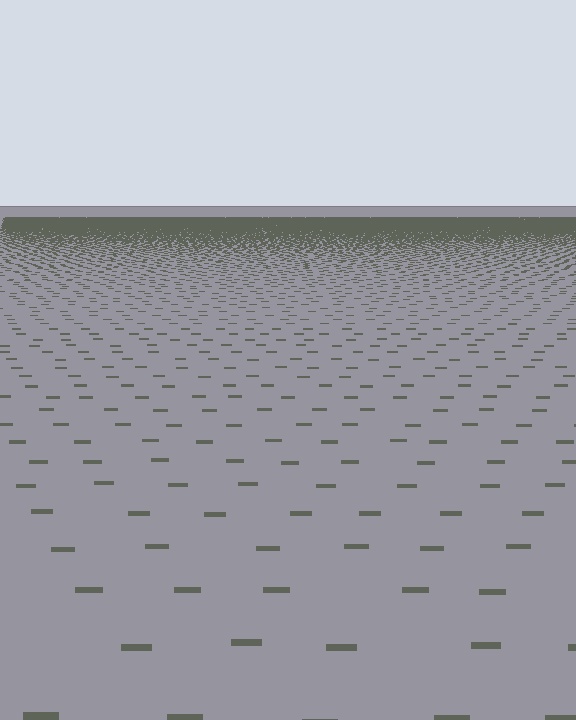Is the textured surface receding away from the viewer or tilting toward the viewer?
The surface is receding away from the viewer. Texture elements get smaller and denser toward the top.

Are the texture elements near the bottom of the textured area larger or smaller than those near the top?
Larger. Near the bottom, elements are closer to the viewer and appear at a bigger on-screen size.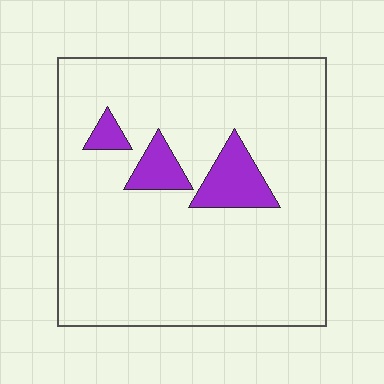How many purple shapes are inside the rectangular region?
3.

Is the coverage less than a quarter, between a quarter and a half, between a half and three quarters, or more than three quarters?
Less than a quarter.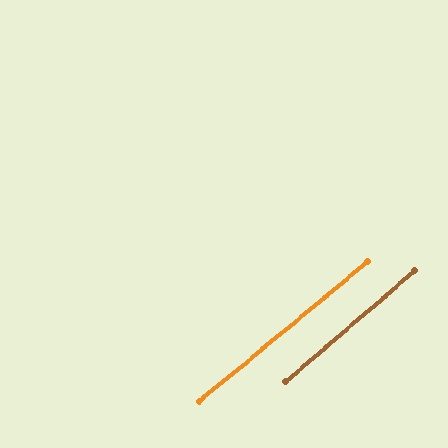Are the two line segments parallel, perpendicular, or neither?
Parallel — their directions differ by only 1.0°.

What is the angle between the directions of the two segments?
Approximately 1 degree.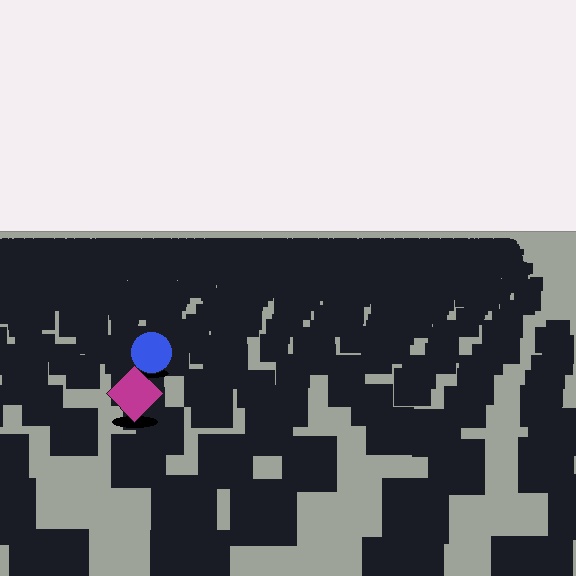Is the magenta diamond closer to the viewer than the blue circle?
Yes. The magenta diamond is closer — you can tell from the texture gradient: the ground texture is coarser near it.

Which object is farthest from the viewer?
The blue circle is farthest from the viewer. It appears smaller and the ground texture around it is denser.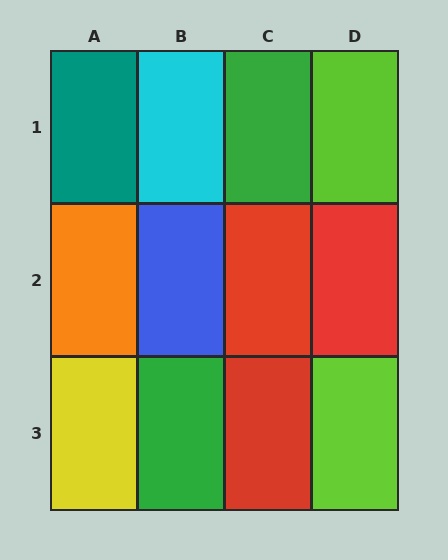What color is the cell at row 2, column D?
Red.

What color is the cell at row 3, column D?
Lime.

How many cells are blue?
1 cell is blue.